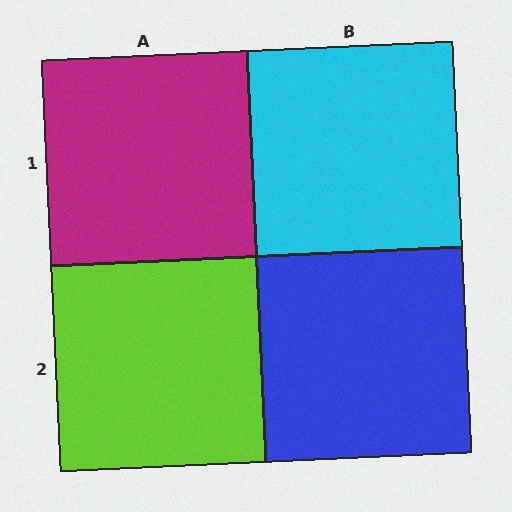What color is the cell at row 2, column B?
Blue.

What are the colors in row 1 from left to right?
Magenta, cyan.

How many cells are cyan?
1 cell is cyan.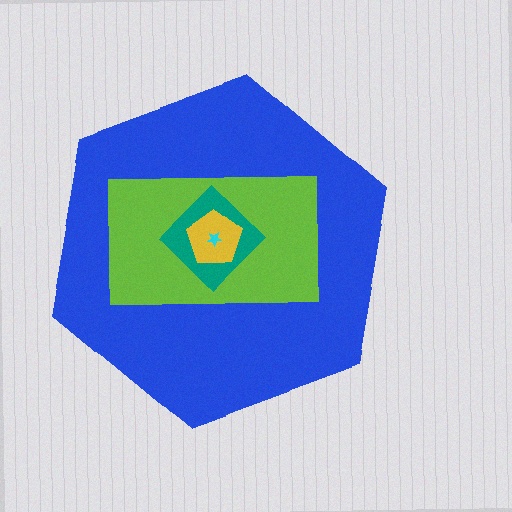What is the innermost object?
The cyan star.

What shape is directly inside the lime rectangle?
The teal diamond.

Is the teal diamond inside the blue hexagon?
Yes.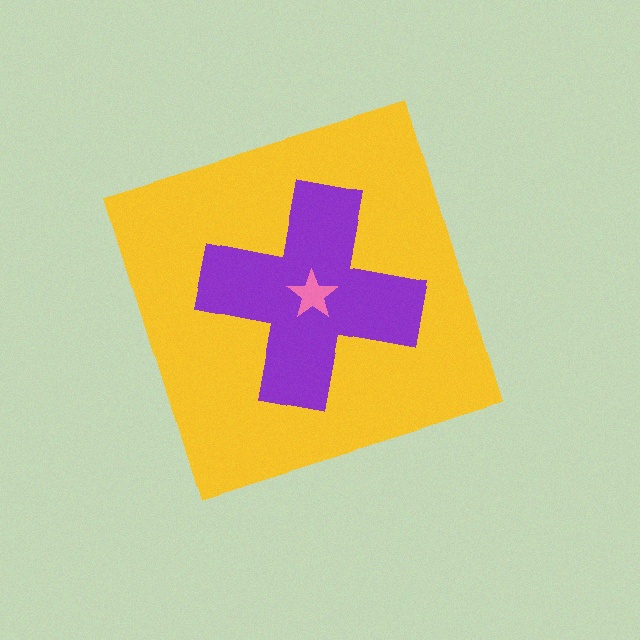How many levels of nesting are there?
3.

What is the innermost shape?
The pink star.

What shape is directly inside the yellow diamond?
The purple cross.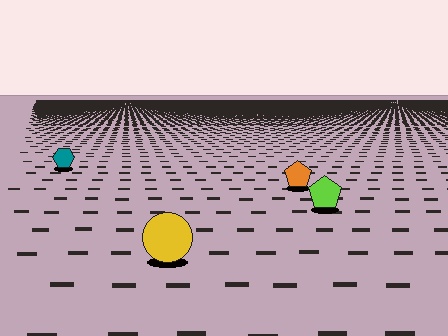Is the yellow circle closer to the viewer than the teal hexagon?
Yes. The yellow circle is closer — you can tell from the texture gradient: the ground texture is coarser near it.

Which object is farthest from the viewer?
The teal hexagon is farthest from the viewer. It appears smaller and the ground texture around it is denser.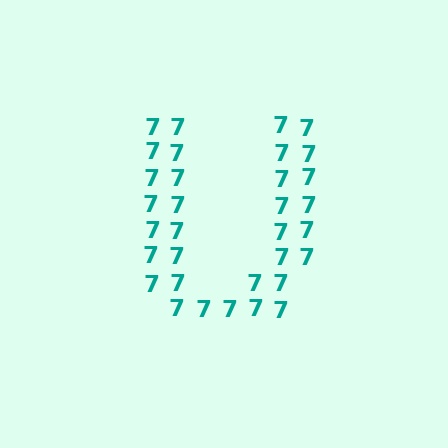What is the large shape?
The large shape is the letter U.